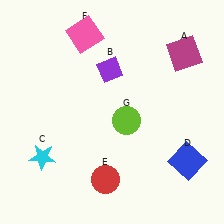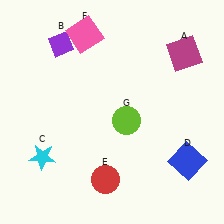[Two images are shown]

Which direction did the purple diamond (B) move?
The purple diamond (B) moved left.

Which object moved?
The purple diamond (B) moved left.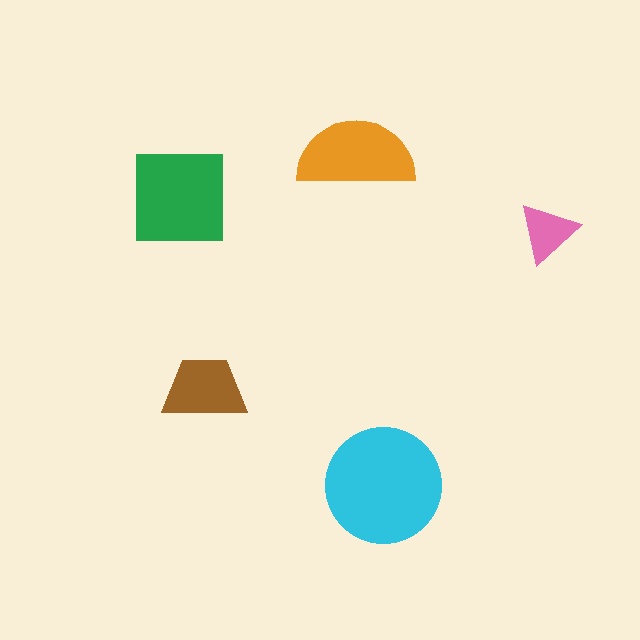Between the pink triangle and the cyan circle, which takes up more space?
The cyan circle.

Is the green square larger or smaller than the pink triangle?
Larger.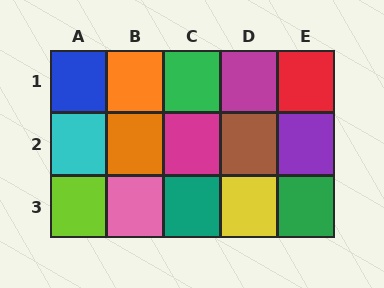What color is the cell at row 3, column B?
Pink.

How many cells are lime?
1 cell is lime.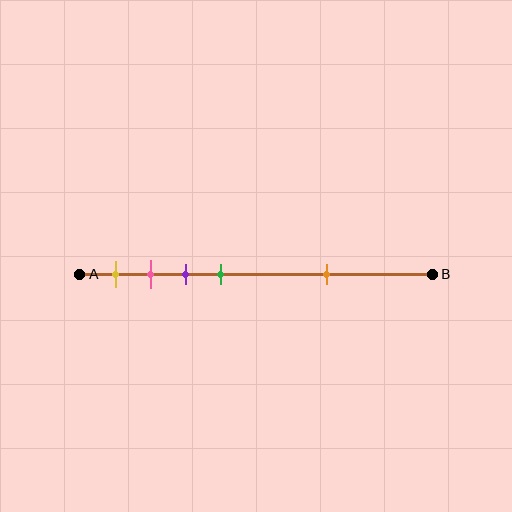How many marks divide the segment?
There are 5 marks dividing the segment.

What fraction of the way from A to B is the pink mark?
The pink mark is approximately 20% (0.2) of the way from A to B.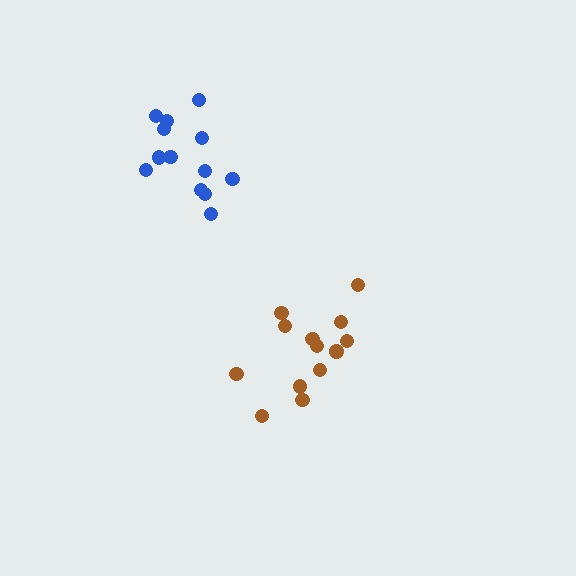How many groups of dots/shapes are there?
There are 2 groups.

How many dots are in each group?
Group 1: 13 dots, Group 2: 13 dots (26 total).